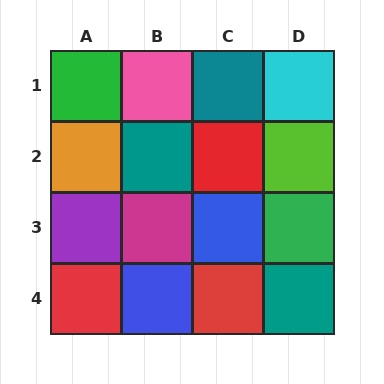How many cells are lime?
1 cell is lime.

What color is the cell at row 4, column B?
Blue.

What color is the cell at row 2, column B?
Teal.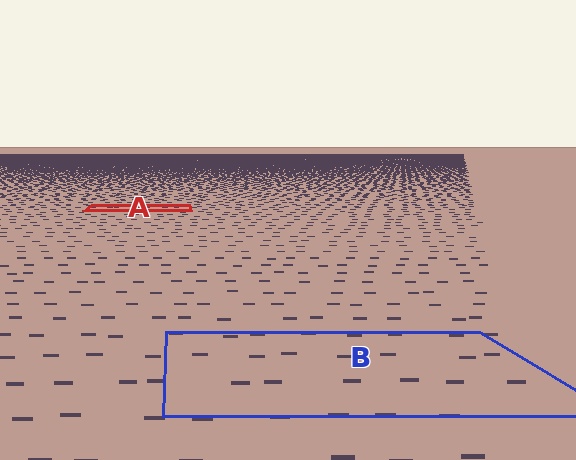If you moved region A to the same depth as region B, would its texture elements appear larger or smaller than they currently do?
They would appear larger. At a closer depth, the same texture elements are projected at a bigger on-screen size.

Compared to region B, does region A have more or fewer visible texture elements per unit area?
Region A has more texture elements per unit area — they are packed more densely because it is farther away.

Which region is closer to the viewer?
Region B is closer. The texture elements there are larger and more spread out.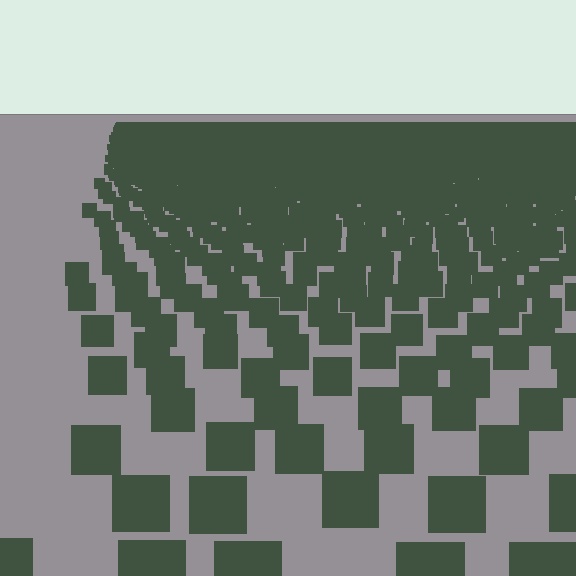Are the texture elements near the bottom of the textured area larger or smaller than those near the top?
Larger. Near the bottom, elements are closer to the viewer and appear at a bigger on-screen size.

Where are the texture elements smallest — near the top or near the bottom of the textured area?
Near the top.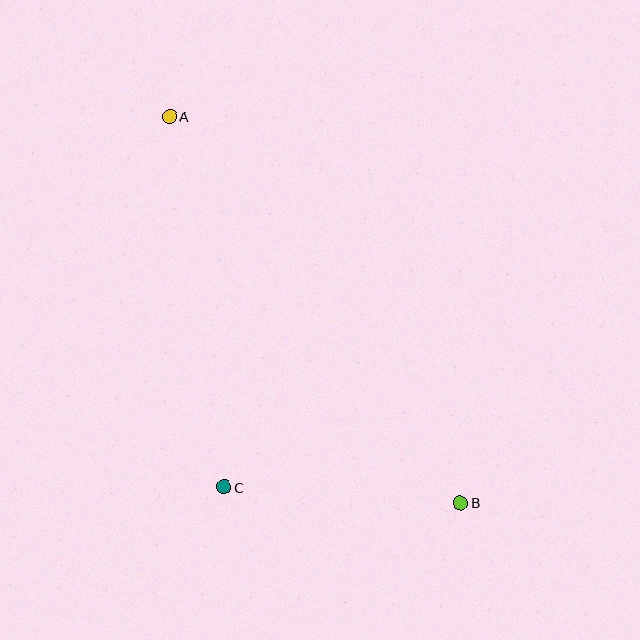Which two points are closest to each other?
Points B and C are closest to each other.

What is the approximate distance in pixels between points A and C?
The distance between A and C is approximately 374 pixels.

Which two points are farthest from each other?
Points A and B are farthest from each other.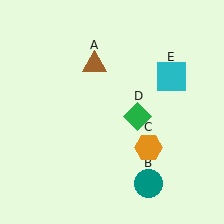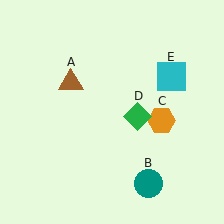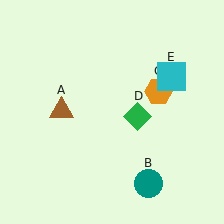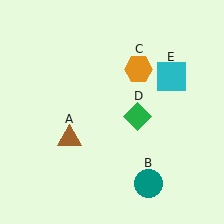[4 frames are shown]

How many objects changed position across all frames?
2 objects changed position: brown triangle (object A), orange hexagon (object C).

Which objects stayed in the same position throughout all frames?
Teal circle (object B) and green diamond (object D) and cyan square (object E) remained stationary.